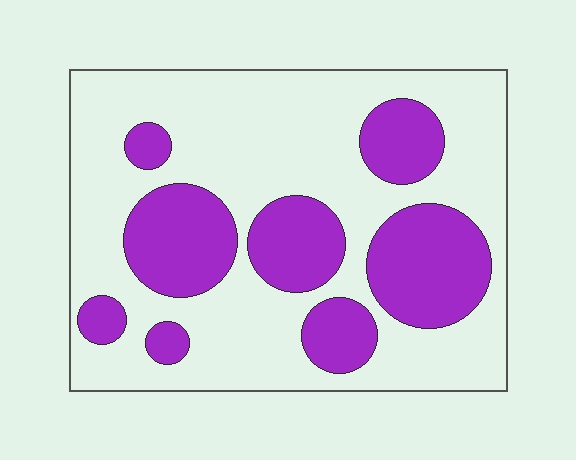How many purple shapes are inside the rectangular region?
8.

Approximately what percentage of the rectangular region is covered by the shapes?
Approximately 35%.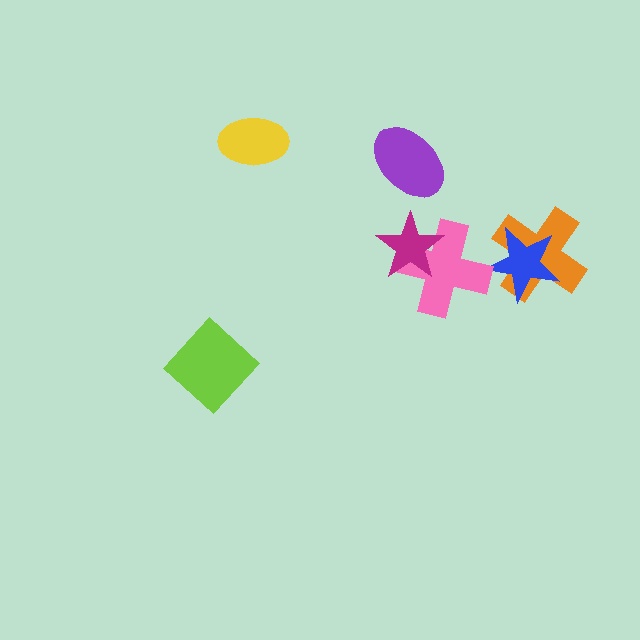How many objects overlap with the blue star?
1 object overlaps with the blue star.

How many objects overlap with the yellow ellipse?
0 objects overlap with the yellow ellipse.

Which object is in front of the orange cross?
The blue star is in front of the orange cross.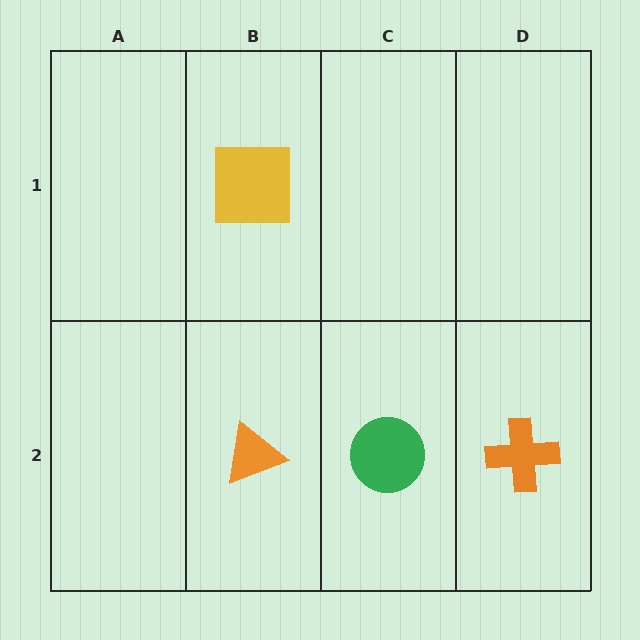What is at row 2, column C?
A green circle.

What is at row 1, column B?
A yellow square.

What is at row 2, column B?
An orange triangle.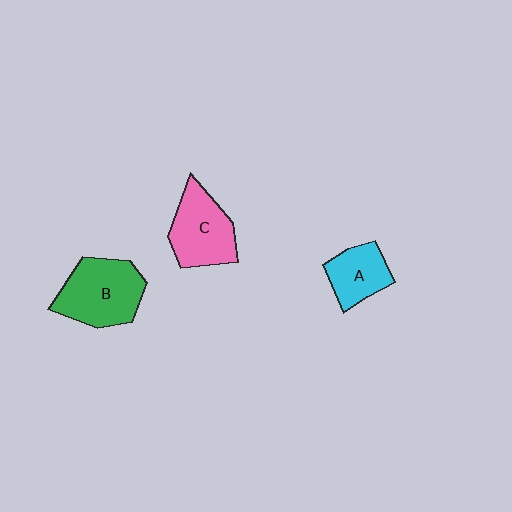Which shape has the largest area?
Shape B (green).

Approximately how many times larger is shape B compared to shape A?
Approximately 1.6 times.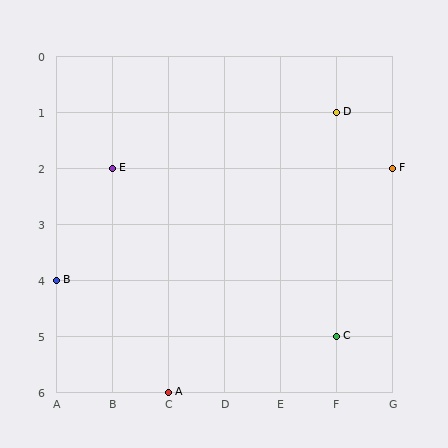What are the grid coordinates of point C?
Point C is at grid coordinates (F, 5).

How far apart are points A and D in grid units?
Points A and D are 3 columns and 5 rows apart (about 5.8 grid units diagonally).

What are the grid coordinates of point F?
Point F is at grid coordinates (G, 2).